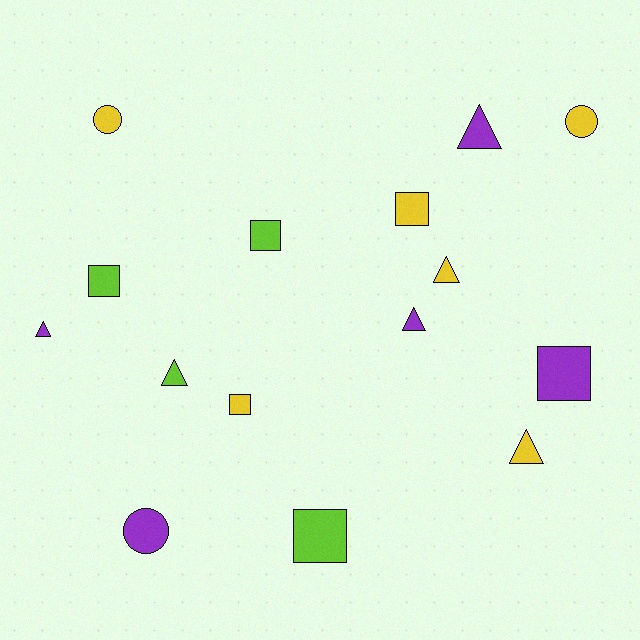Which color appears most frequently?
Yellow, with 6 objects.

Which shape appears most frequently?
Square, with 6 objects.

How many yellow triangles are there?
There are 2 yellow triangles.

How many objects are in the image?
There are 15 objects.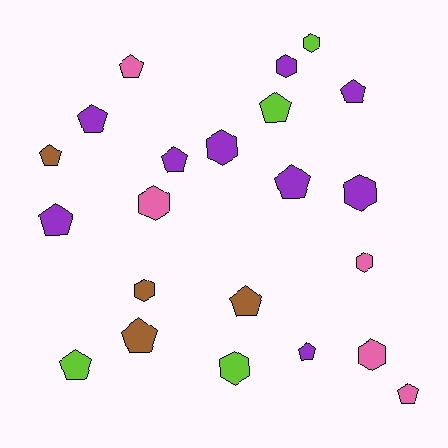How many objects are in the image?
There are 22 objects.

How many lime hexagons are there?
There are 2 lime hexagons.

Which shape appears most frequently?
Pentagon, with 13 objects.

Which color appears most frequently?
Purple, with 9 objects.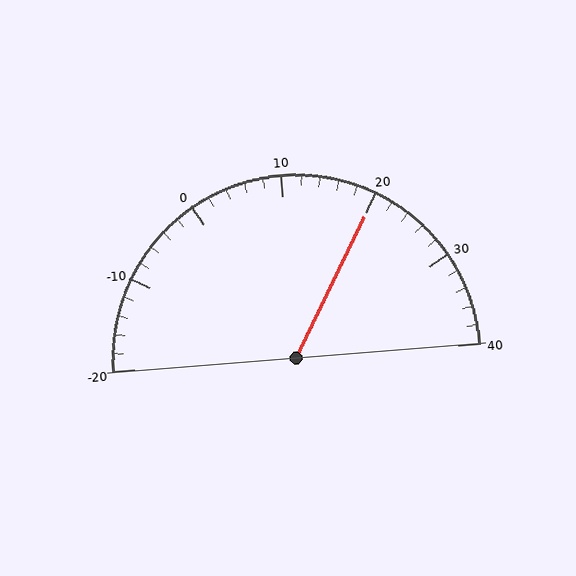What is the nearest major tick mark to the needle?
The nearest major tick mark is 20.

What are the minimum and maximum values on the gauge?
The gauge ranges from -20 to 40.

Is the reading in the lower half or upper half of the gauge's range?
The reading is in the upper half of the range (-20 to 40).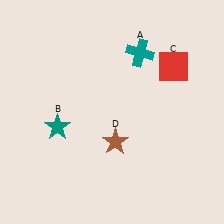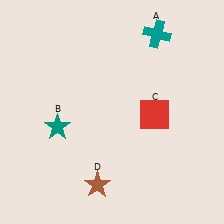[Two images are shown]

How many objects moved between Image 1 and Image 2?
3 objects moved between the two images.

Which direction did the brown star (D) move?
The brown star (D) moved down.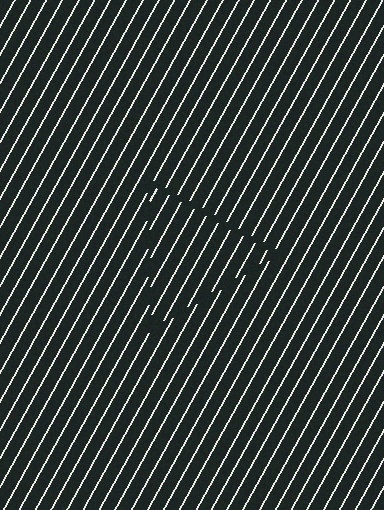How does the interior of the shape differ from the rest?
The interior of the shape contains the same grating, shifted by half a period — the contour is defined by the phase discontinuity where line-ends from the inner and outer gratings abut.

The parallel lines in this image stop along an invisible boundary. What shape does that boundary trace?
An illusory triangle. The interior of the shape contains the same grating, shifted by half a period — the contour is defined by the phase discontinuity where line-ends from the inner and outer gratings abut.